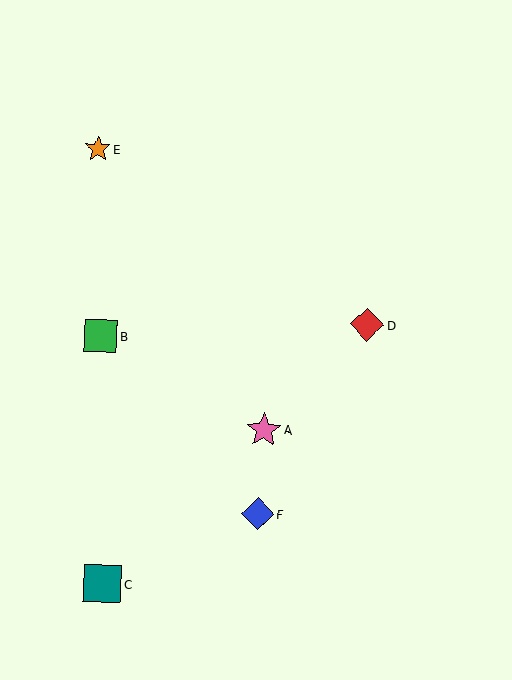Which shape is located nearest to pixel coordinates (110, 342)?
The green square (labeled B) at (101, 336) is nearest to that location.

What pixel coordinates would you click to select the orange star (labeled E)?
Click at (98, 149) to select the orange star E.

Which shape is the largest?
The teal square (labeled C) is the largest.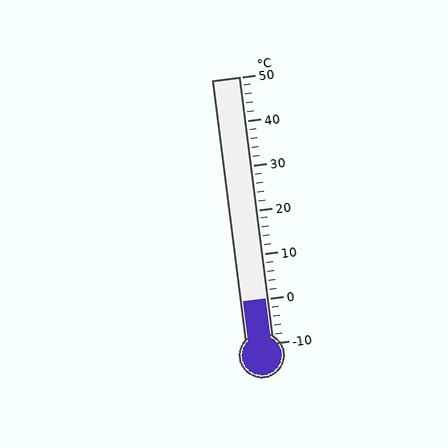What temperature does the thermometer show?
The thermometer shows approximately 0°C.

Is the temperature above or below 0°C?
The temperature is at 0°C.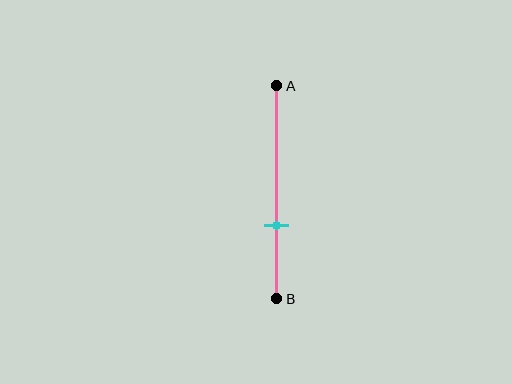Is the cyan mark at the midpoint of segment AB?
No, the mark is at about 65% from A, not at the 50% midpoint.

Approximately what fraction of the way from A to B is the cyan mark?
The cyan mark is approximately 65% of the way from A to B.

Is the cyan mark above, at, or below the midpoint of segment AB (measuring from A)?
The cyan mark is below the midpoint of segment AB.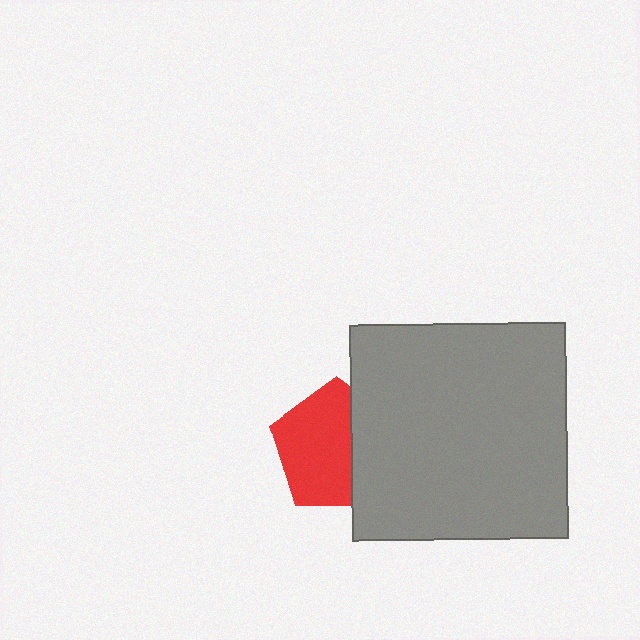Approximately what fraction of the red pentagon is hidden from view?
Roughly 36% of the red pentagon is hidden behind the gray square.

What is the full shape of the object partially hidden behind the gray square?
The partially hidden object is a red pentagon.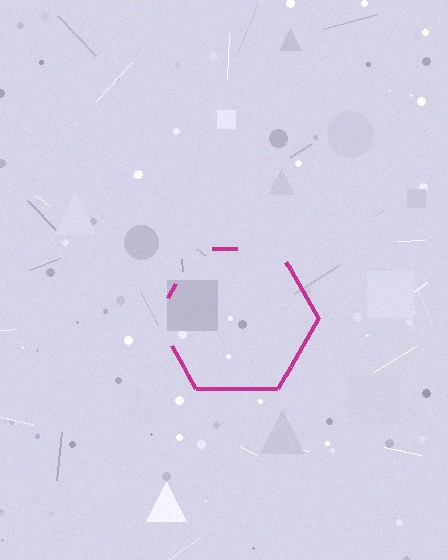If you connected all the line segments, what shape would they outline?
They would outline a hexagon.